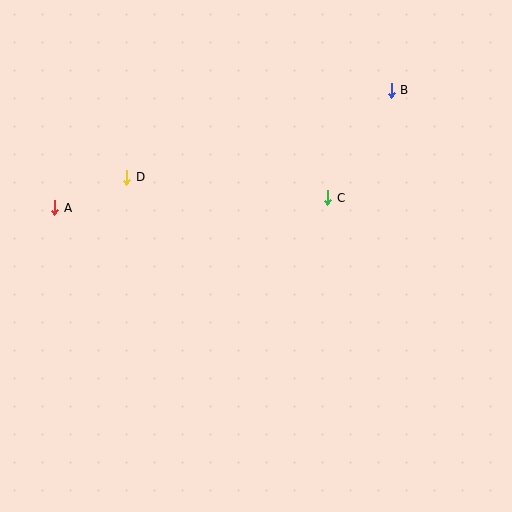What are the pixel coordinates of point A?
Point A is at (55, 208).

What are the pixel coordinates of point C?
Point C is at (328, 198).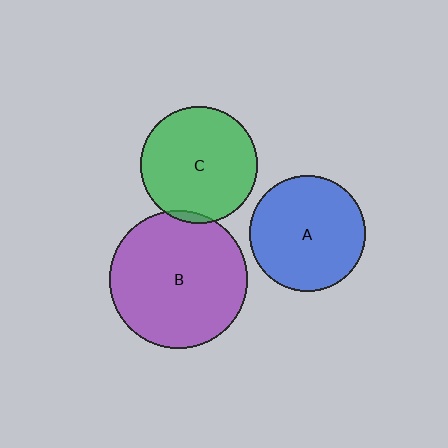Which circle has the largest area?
Circle B (purple).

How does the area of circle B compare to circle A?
Approximately 1.4 times.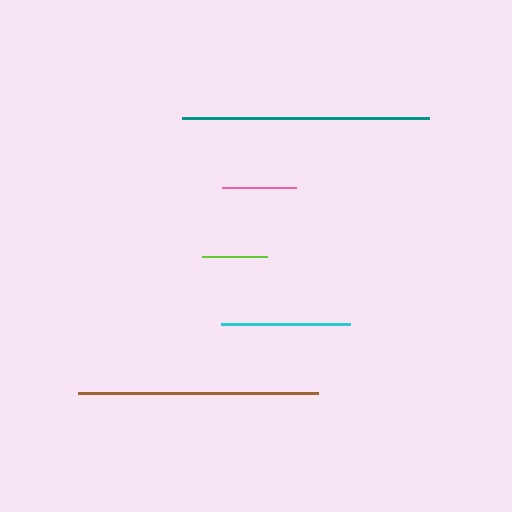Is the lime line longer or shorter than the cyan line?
The cyan line is longer than the lime line.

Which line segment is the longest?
The teal line is the longest at approximately 247 pixels.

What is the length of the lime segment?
The lime segment is approximately 65 pixels long.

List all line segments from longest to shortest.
From longest to shortest: teal, brown, cyan, pink, lime.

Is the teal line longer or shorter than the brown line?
The teal line is longer than the brown line.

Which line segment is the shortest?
The lime line is the shortest at approximately 65 pixels.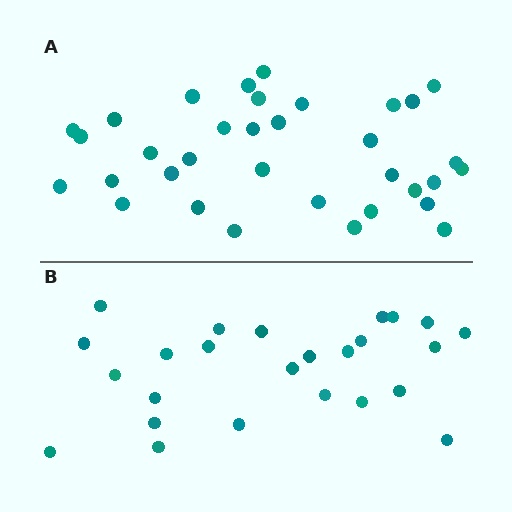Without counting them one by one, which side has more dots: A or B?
Region A (the top region) has more dots.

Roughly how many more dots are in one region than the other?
Region A has roughly 8 or so more dots than region B.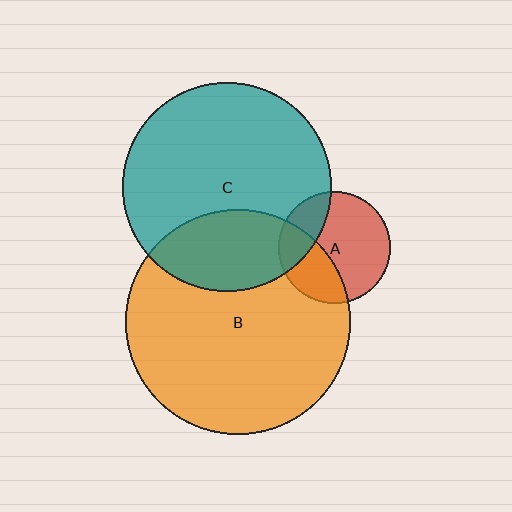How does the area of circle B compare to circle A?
Approximately 4.1 times.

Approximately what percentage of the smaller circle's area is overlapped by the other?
Approximately 35%.